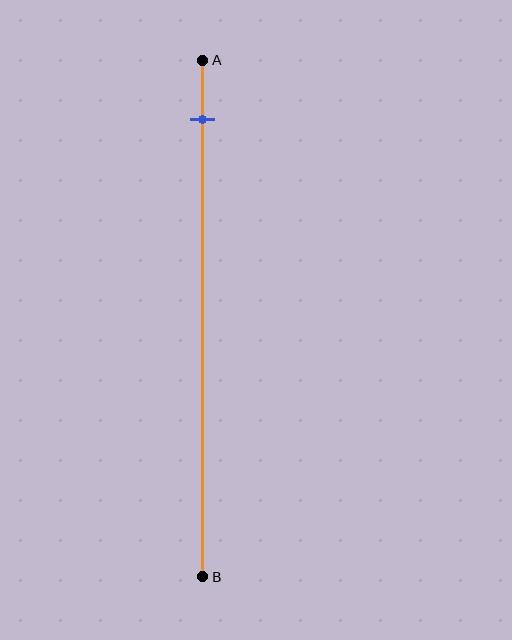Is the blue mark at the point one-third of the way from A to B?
No, the mark is at about 10% from A, not at the 33% one-third point.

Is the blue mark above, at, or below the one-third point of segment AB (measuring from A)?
The blue mark is above the one-third point of segment AB.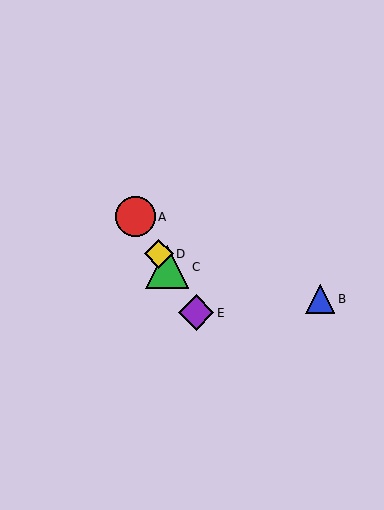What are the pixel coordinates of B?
Object B is at (320, 299).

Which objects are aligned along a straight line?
Objects A, C, D, E are aligned along a straight line.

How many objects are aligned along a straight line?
4 objects (A, C, D, E) are aligned along a straight line.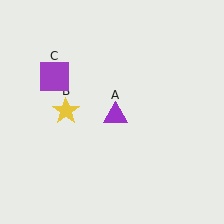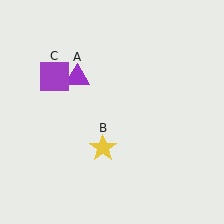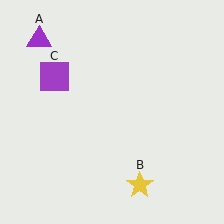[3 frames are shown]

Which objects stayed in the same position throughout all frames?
Purple square (object C) remained stationary.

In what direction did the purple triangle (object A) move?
The purple triangle (object A) moved up and to the left.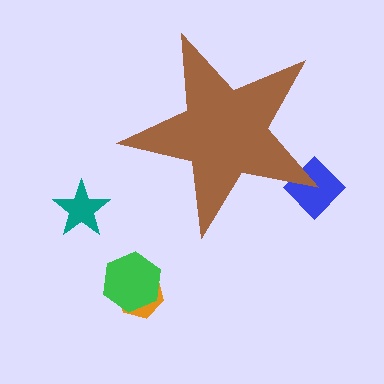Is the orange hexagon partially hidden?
No, the orange hexagon is fully visible.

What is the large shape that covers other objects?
A brown star.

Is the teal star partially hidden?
No, the teal star is fully visible.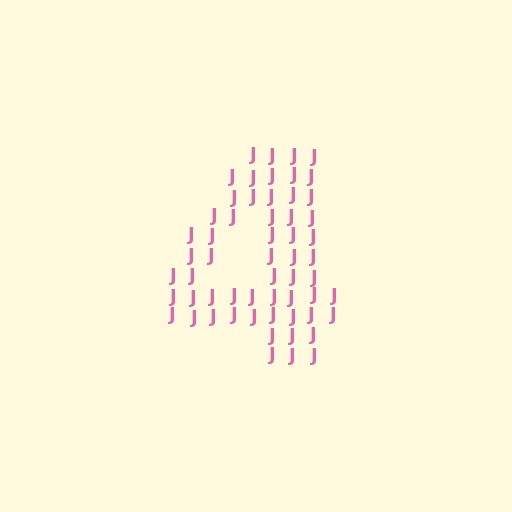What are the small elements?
The small elements are letter J's.